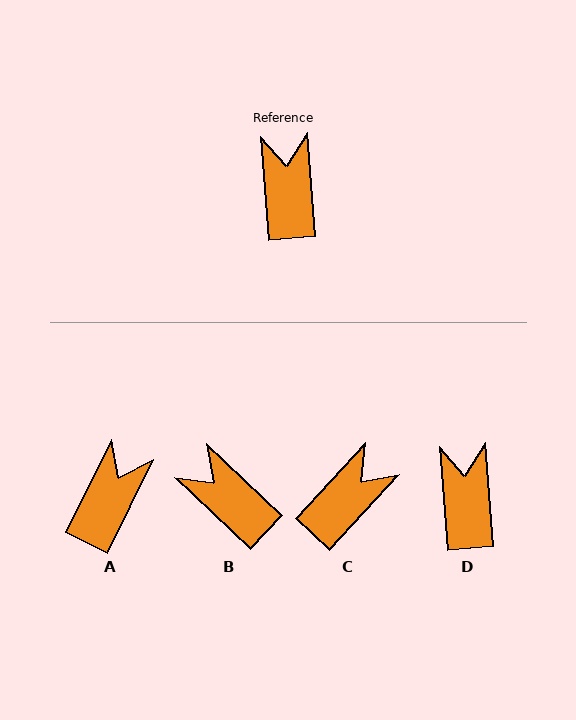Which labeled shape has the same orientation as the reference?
D.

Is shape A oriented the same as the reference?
No, it is off by about 31 degrees.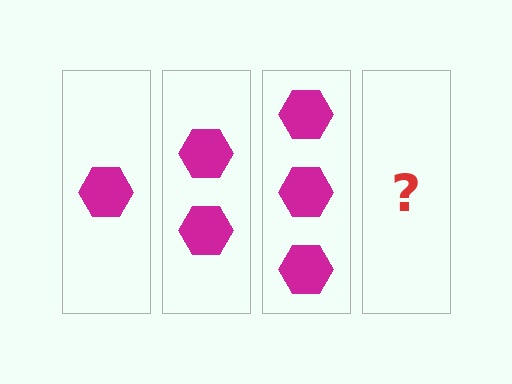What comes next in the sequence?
The next element should be 4 hexagons.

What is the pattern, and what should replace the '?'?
The pattern is that each step adds one more hexagon. The '?' should be 4 hexagons.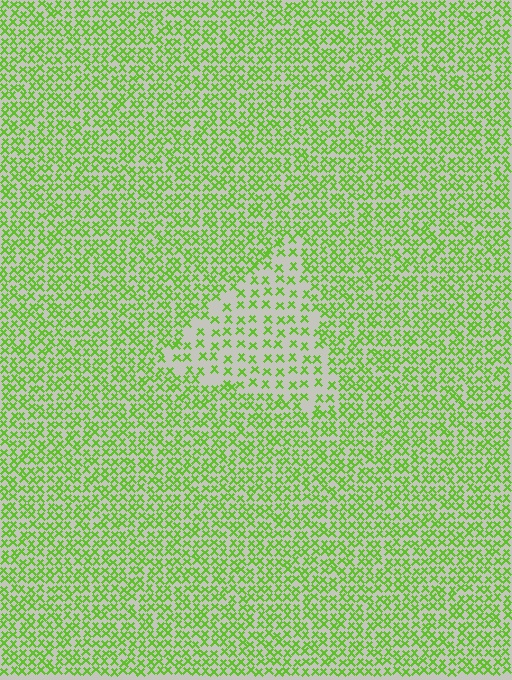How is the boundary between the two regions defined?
The boundary is defined by a change in element density (approximately 2.0x ratio). All elements are the same color, size, and shape.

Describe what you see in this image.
The image contains small lime elements arranged at two different densities. A triangle-shaped region is visible where the elements are less densely packed than the surrounding area.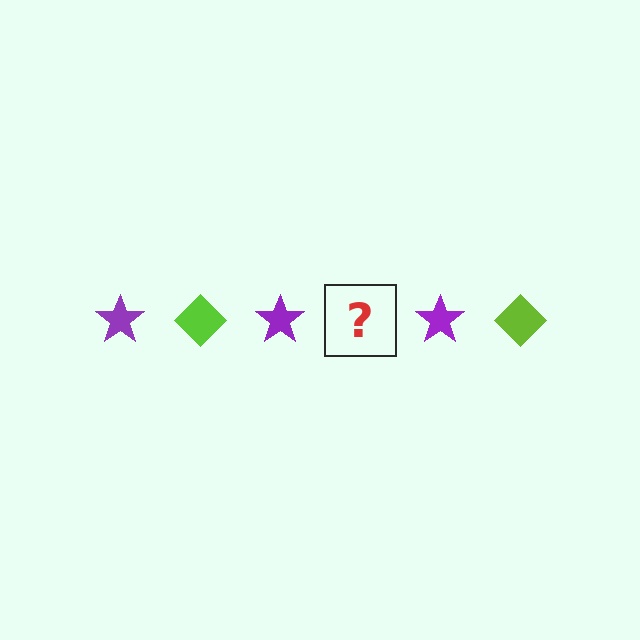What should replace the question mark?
The question mark should be replaced with a lime diamond.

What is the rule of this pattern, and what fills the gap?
The rule is that the pattern alternates between purple star and lime diamond. The gap should be filled with a lime diamond.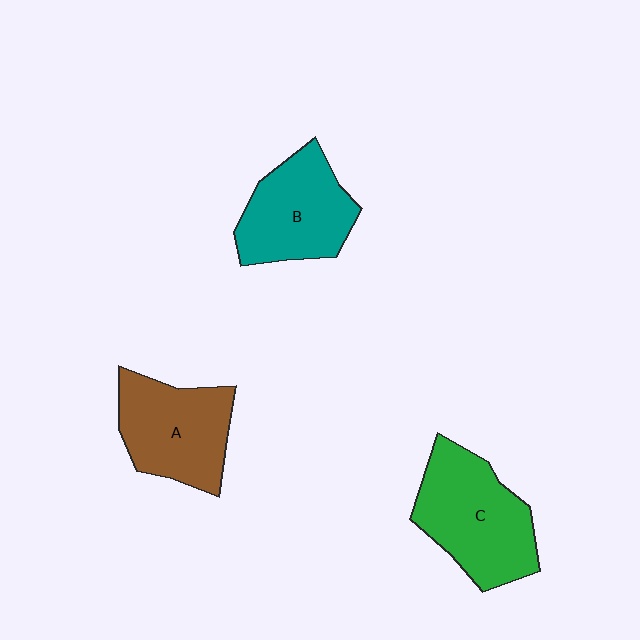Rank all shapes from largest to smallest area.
From largest to smallest: C (green), A (brown), B (teal).